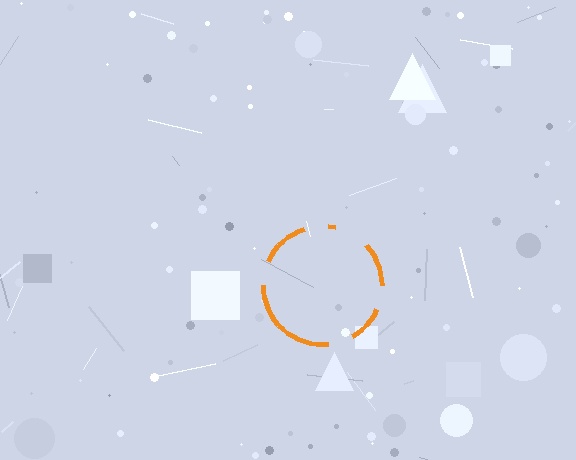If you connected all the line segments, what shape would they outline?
They would outline a circle.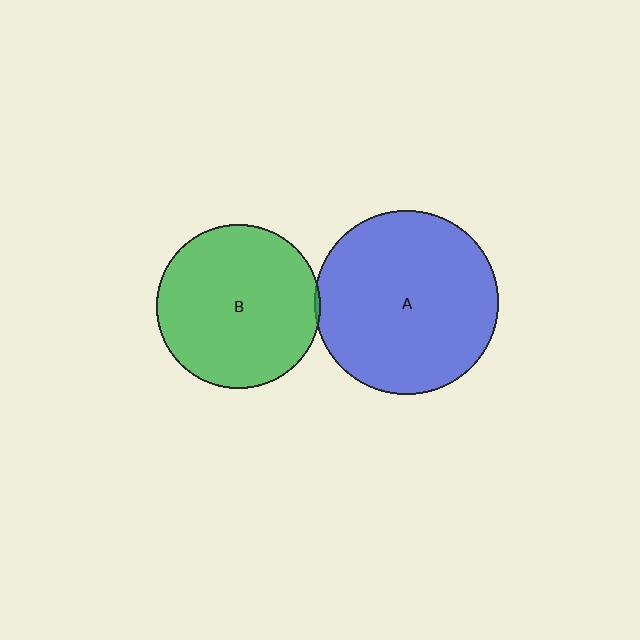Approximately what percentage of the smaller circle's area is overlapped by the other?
Approximately 5%.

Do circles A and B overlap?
Yes.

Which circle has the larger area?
Circle A (blue).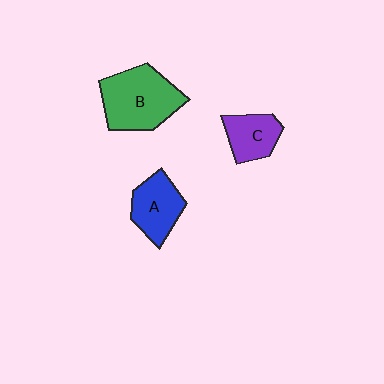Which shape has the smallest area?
Shape C (purple).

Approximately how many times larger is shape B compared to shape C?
Approximately 1.9 times.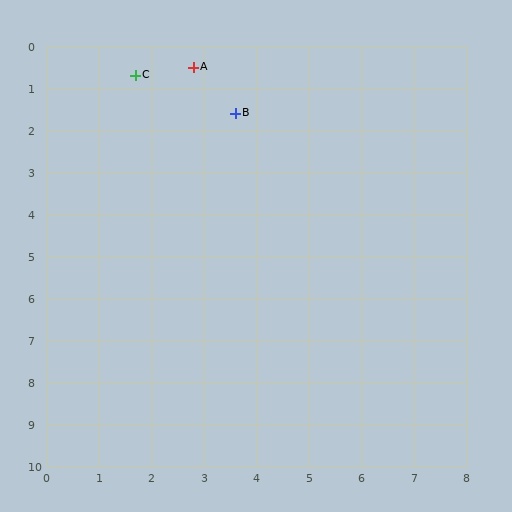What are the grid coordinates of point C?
Point C is at approximately (1.7, 0.7).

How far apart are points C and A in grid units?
Points C and A are about 1.1 grid units apart.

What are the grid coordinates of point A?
Point A is at approximately (2.8, 0.5).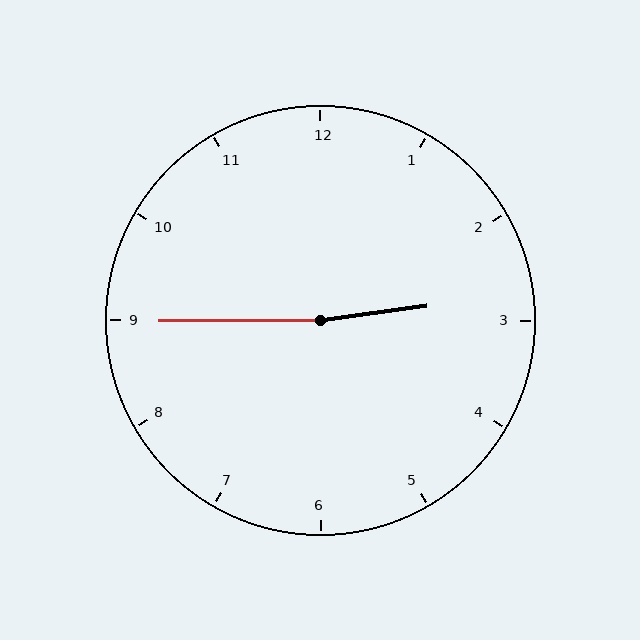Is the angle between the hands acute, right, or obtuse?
It is obtuse.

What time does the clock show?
2:45.